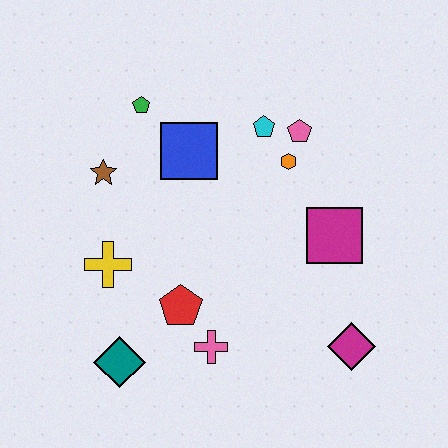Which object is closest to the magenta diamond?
The magenta square is closest to the magenta diamond.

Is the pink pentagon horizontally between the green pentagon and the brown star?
No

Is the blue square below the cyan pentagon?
Yes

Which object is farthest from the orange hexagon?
The teal diamond is farthest from the orange hexagon.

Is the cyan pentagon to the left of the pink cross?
No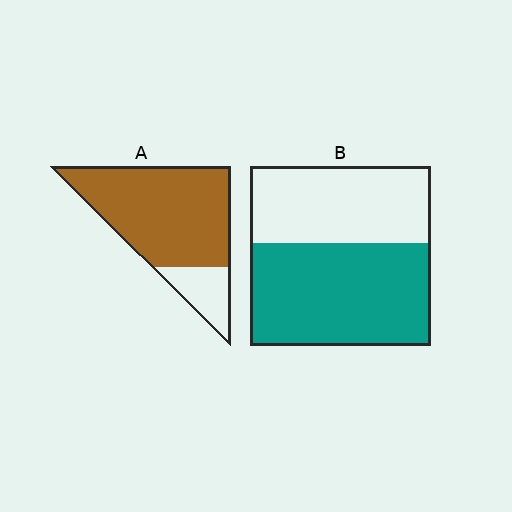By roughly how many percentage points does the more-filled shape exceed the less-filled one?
By roughly 25 percentage points (A over B).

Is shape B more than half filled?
Yes.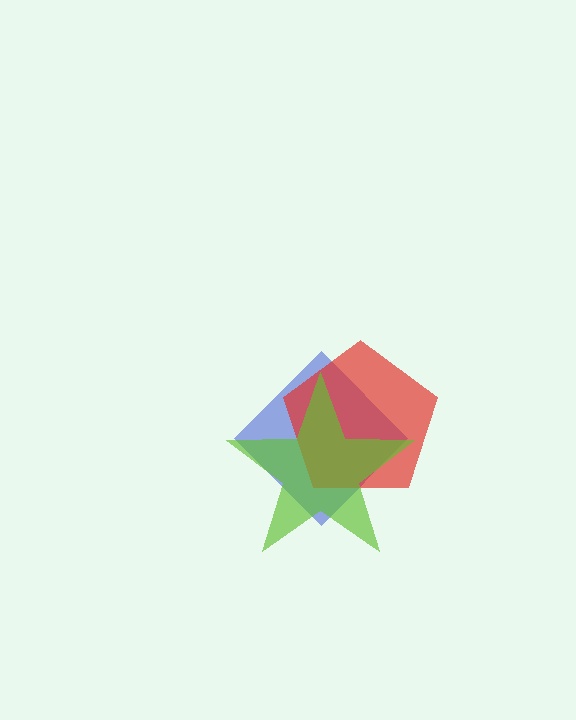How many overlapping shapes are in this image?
There are 3 overlapping shapes in the image.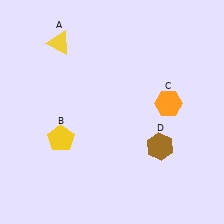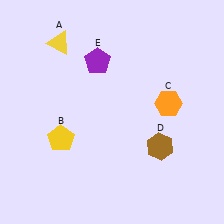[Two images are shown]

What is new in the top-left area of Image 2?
A purple pentagon (E) was added in the top-left area of Image 2.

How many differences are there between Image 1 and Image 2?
There is 1 difference between the two images.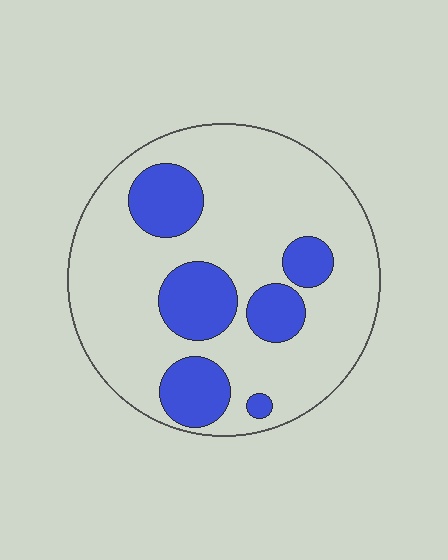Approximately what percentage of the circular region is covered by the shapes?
Approximately 25%.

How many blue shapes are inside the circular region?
6.